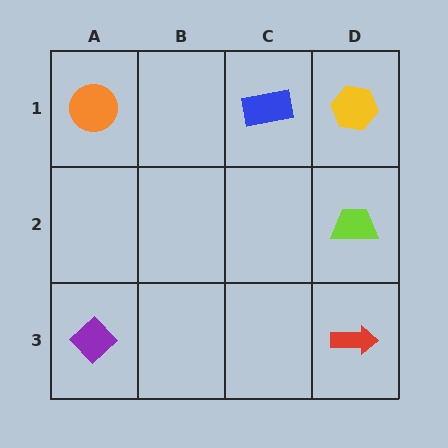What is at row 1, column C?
A blue rectangle.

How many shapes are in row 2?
1 shape.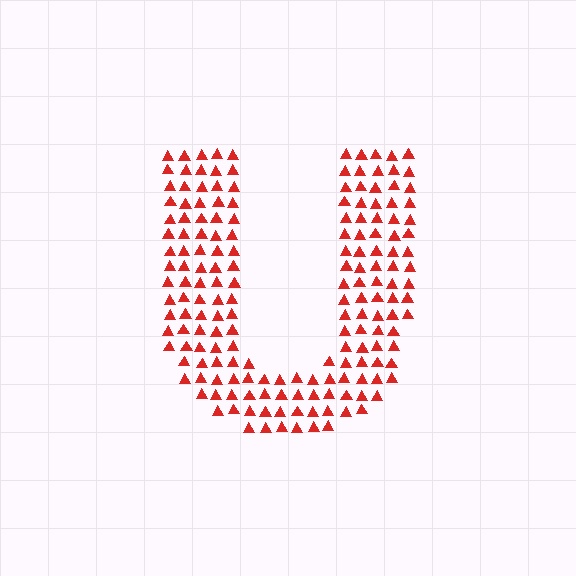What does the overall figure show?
The overall figure shows the letter U.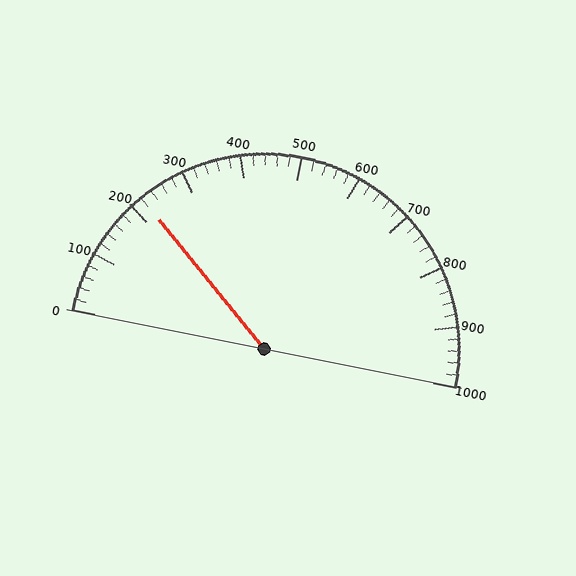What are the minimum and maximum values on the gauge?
The gauge ranges from 0 to 1000.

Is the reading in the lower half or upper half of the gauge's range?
The reading is in the lower half of the range (0 to 1000).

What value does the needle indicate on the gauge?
The needle indicates approximately 220.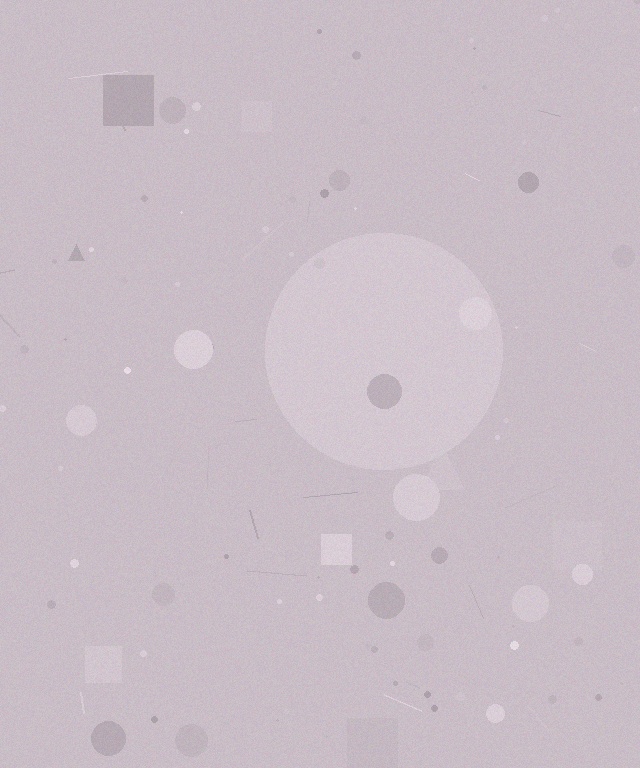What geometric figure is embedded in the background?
A circle is embedded in the background.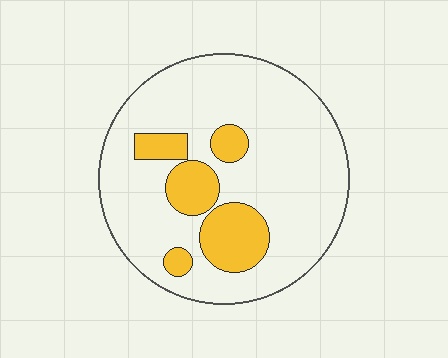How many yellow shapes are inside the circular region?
5.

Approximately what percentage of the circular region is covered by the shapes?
Approximately 20%.